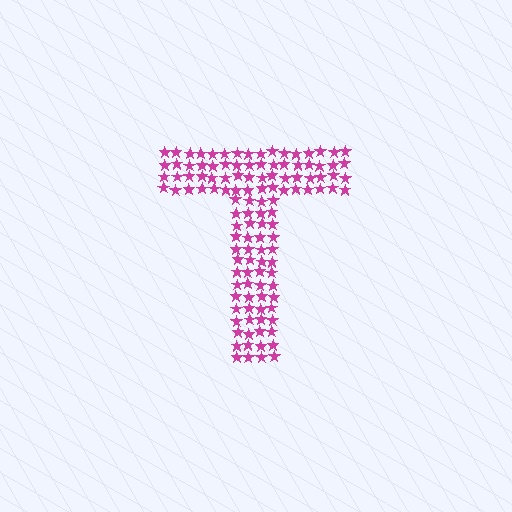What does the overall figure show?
The overall figure shows the letter T.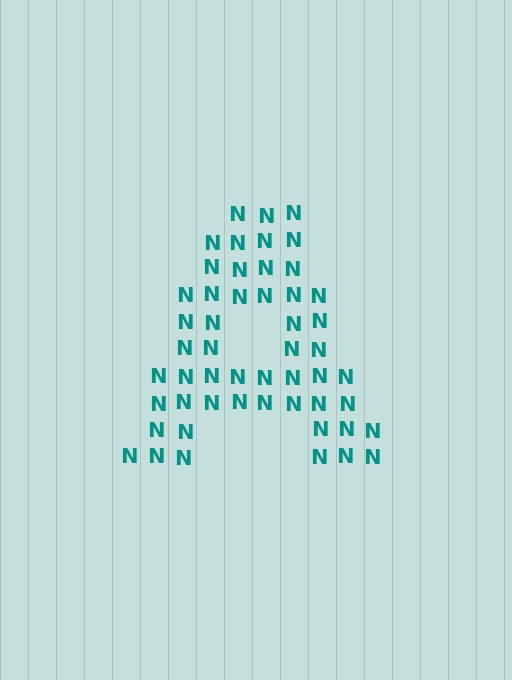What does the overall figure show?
The overall figure shows the letter A.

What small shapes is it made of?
It is made of small letter N's.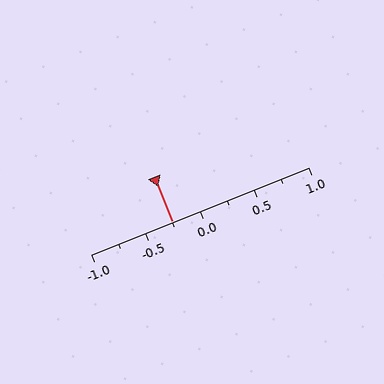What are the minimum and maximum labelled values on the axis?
The axis runs from -1.0 to 1.0.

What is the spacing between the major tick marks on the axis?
The major ticks are spaced 0.5 apart.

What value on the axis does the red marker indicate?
The marker indicates approximately -0.25.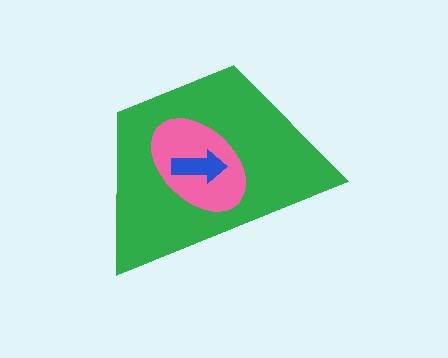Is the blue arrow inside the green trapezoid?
Yes.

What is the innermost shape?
The blue arrow.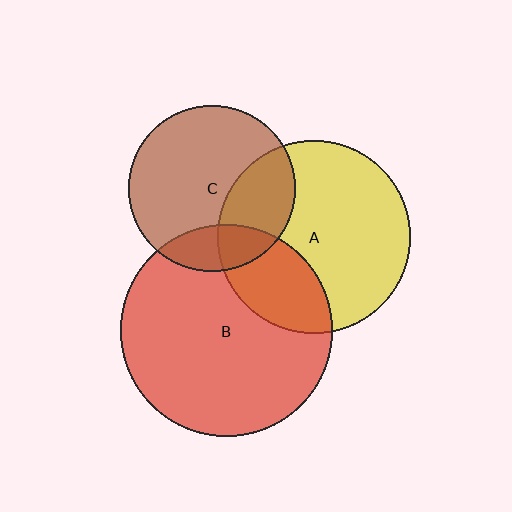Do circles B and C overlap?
Yes.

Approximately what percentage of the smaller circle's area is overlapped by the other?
Approximately 20%.